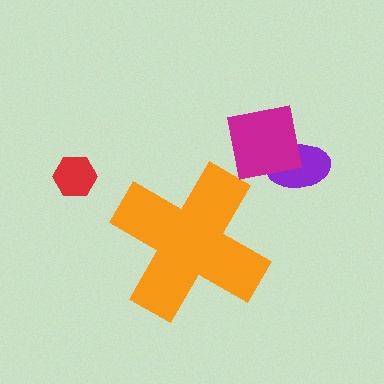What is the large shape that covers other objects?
An orange cross.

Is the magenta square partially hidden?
No, the magenta square is fully visible.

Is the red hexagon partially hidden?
No, the red hexagon is fully visible.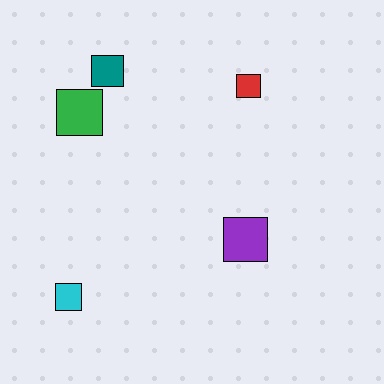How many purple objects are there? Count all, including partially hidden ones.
There is 1 purple object.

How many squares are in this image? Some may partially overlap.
There are 5 squares.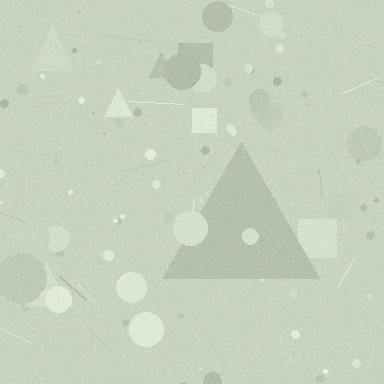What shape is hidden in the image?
A triangle is hidden in the image.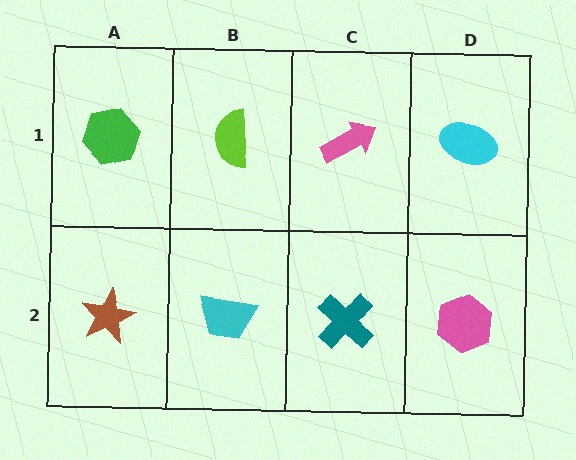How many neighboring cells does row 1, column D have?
2.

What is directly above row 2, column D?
A cyan ellipse.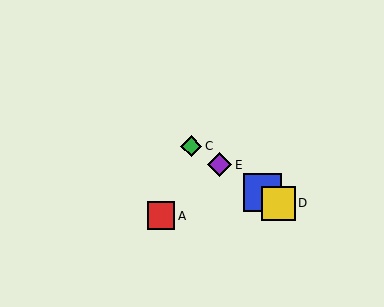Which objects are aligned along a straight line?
Objects B, C, D, E are aligned along a straight line.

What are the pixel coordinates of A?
Object A is at (161, 216).